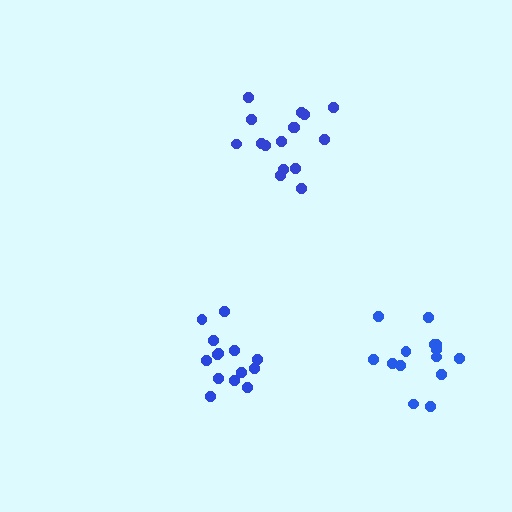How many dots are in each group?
Group 1: 16 dots, Group 2: 14 dots, Group 3: 14 dots (44 total).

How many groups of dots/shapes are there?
There are 3 groups.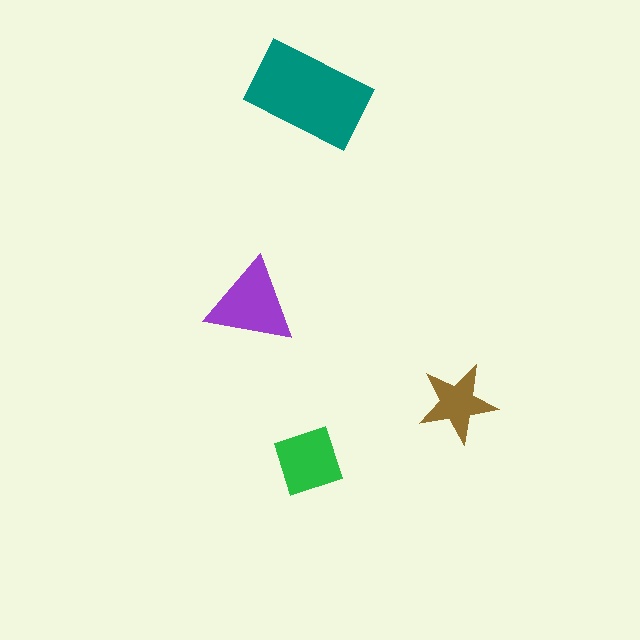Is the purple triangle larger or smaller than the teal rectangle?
Smaller.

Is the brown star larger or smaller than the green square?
Smaller.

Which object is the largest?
The teal rectangle.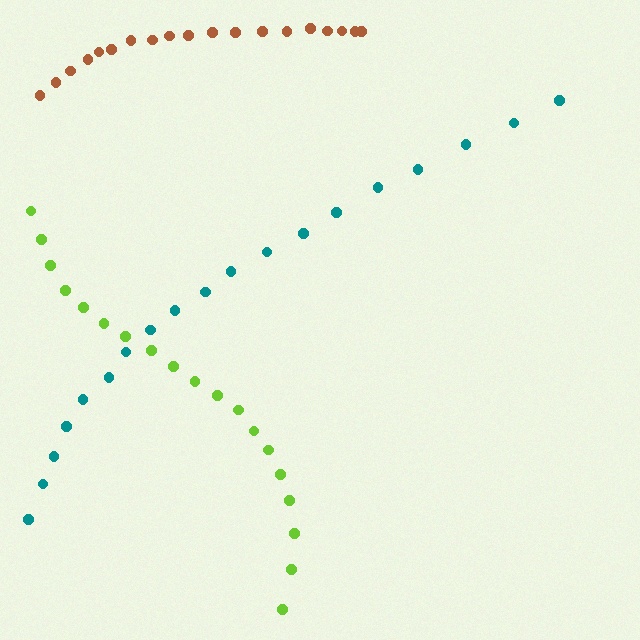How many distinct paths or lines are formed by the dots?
There are 3 distinct paths.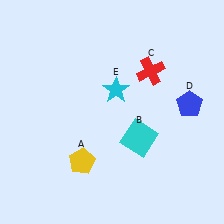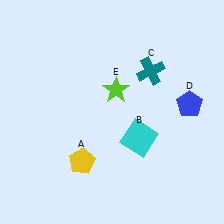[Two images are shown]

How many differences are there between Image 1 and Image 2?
There are 2 differences between the two images.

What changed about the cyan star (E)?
In Image 1, E is cyan. In Image 2, it changed to lime.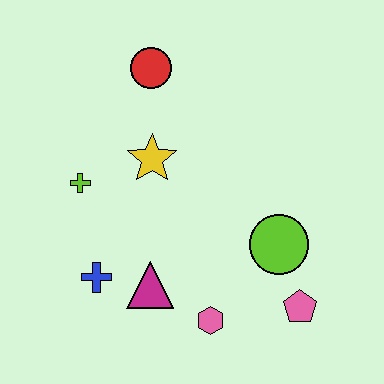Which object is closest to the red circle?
The yellow star is closest to the red circle.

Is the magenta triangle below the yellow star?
Yes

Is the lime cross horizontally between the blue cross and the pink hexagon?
No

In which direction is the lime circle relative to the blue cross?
The lime circle is to the right of the blue cross.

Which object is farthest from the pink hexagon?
The red circle is farthest from the pink hexagon.